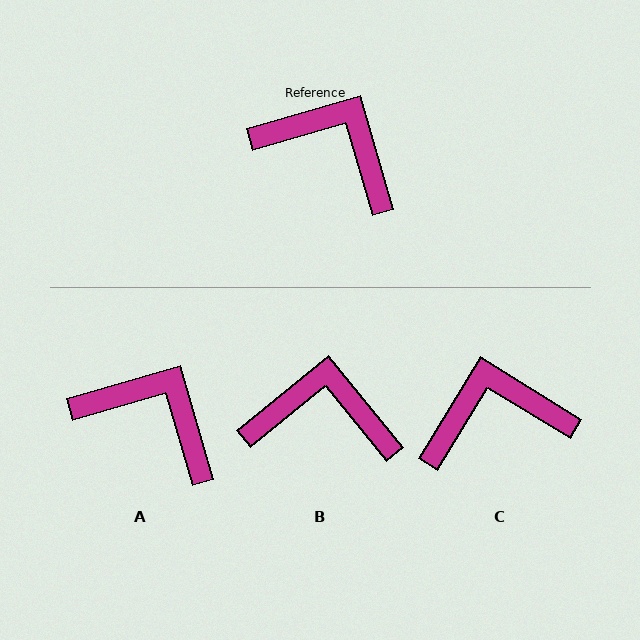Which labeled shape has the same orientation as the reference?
A.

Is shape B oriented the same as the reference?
No, it is off by about 23 degrees.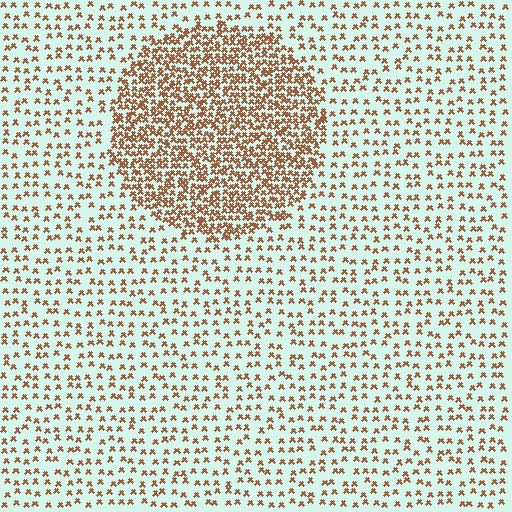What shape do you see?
I see a circle.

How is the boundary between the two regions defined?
The boundary is defined by a change in element density (approximately 2.6x ratio). All elements are the same color, size, and shape.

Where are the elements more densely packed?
The elements are more densely packed inside the circle boundary.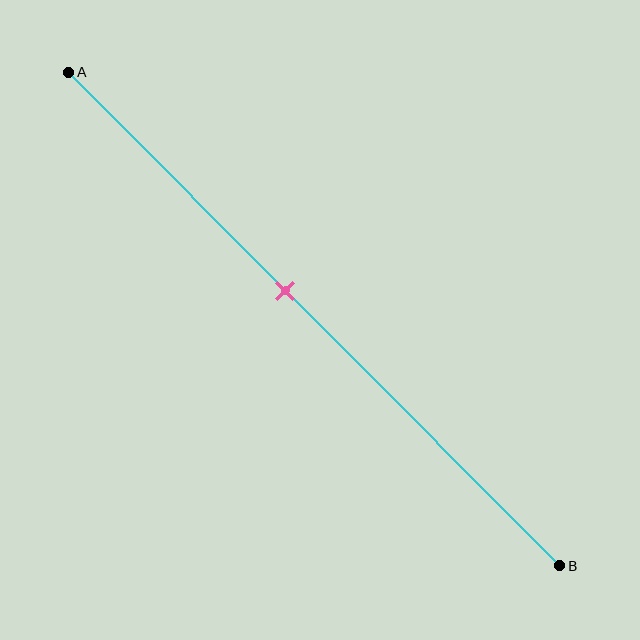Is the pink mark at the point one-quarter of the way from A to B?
No, the mark is at about 45% from A, not at the 25% one-quarter point.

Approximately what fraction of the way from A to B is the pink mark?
The pink mark is approximately 45% of the way from A to B.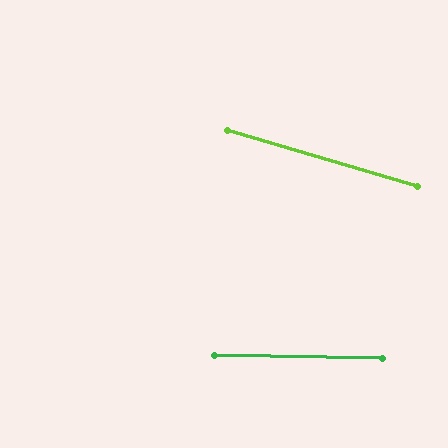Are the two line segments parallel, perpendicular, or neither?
Neither parallel nor perpendicular — they differ by about 16°.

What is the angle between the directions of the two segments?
Approximately 16 degrees.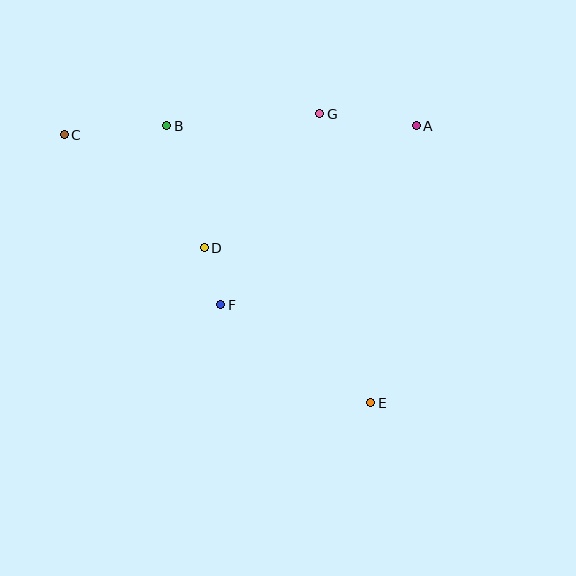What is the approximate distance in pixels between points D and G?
The distance between D and G is approximately 177 pixels.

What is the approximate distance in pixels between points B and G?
The distance between B and G is approximately 153 pixels.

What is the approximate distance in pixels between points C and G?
The distance between C and G is approximately 256 pixels.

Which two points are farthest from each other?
Points C and E are farthest from each other.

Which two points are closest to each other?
Points D and F are closest to each other.